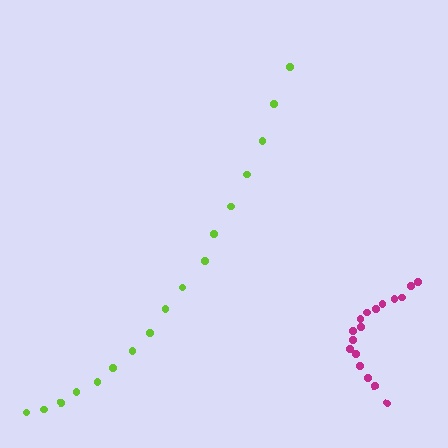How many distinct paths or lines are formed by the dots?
There are 2 distinct paths.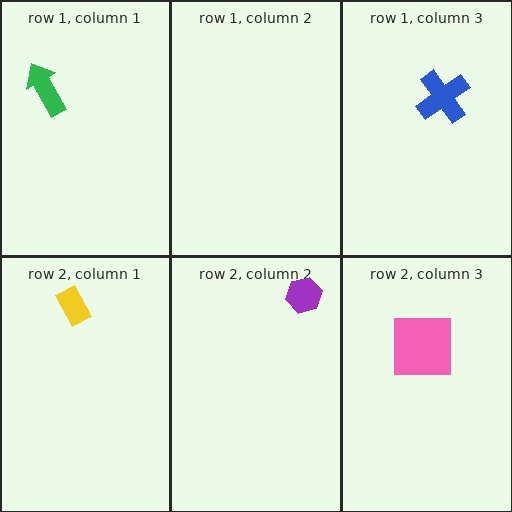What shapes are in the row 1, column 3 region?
The blue cross.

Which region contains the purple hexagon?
The row 2, column 2 region.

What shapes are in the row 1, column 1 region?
The green arrow.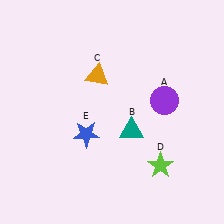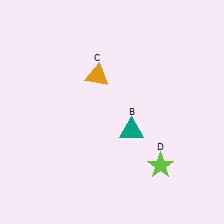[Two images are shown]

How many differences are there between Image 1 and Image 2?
There are 2 differences between the two images.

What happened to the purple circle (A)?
The purple circle (A) was removed in Image 2. It was in the top-right area of Image 1.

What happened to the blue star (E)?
The blue star (E) was removed in Image 2. It was in the bottom-left area of Image 1.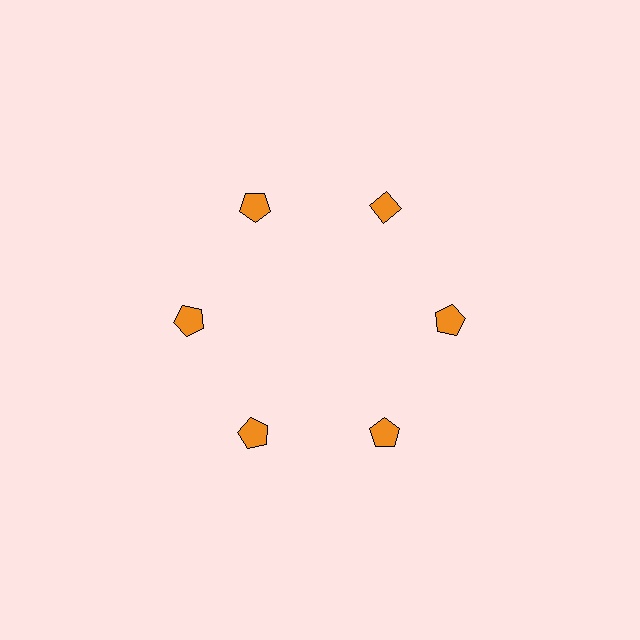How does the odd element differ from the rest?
It has a different shape: diamond instead of pentagon.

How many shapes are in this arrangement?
There are 6 shapes arranged in a ring pattern.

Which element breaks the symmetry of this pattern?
The orange diamond at roughly the 1 o'clock position breaks the symmetry. All other shapes are orange pentagons.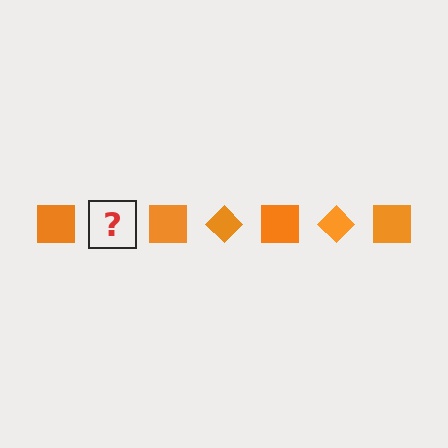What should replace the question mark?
The question mark should be replaced with an orange diamond.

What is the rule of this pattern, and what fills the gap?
The rule is that the pattern cycles through square, diamond shapes in orange. The gap should be filled with an orange diamond.